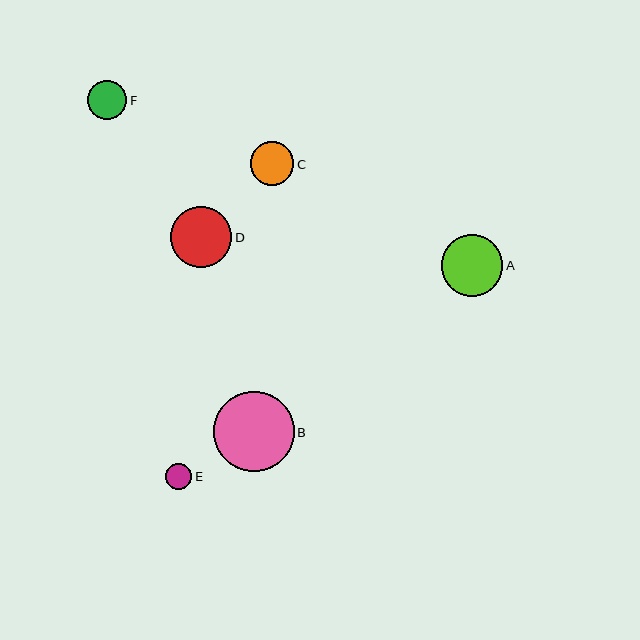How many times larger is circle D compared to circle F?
Circle D is approximately 1.6 times the size of circle F.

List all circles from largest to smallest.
From largest to smallest: B, D, A, C, F, E.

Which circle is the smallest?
Circle E is the smallest with a size of approximately 26 pixels.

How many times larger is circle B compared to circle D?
Circle B is approximately 1.3 times the size of circle D.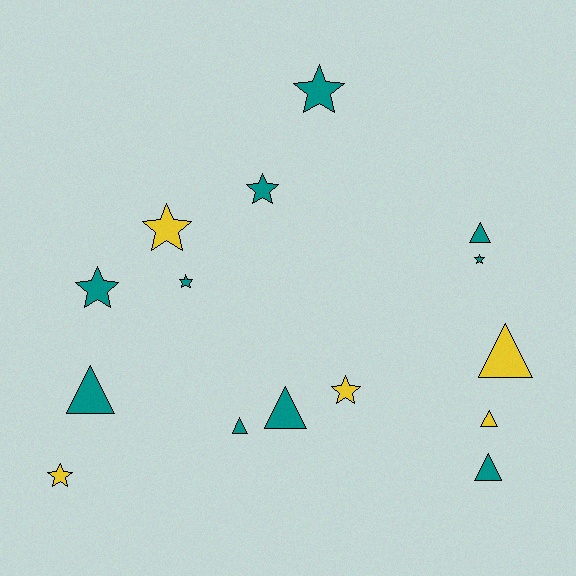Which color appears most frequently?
Teal, with 10 objects.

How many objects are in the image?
There are 15 objects.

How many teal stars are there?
There are 5 teal stars.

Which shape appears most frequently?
Star, with 8 objects.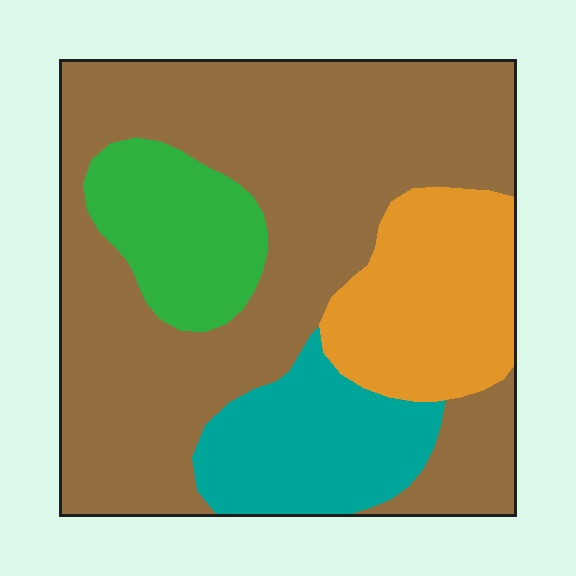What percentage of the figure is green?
Green covers around 10% of the figure.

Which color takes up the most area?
Brown, at roughly 60%.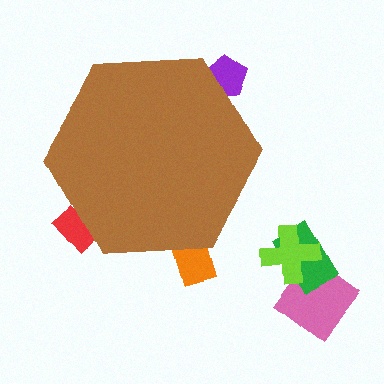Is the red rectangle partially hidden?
Yes, the red rectangle is partially hidden behind the brown hexagon.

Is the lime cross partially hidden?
No, the lime cross is fully visible.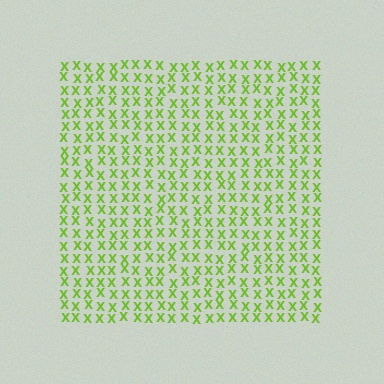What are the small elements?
The small elements are letter X's.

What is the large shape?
The large shape is a square.